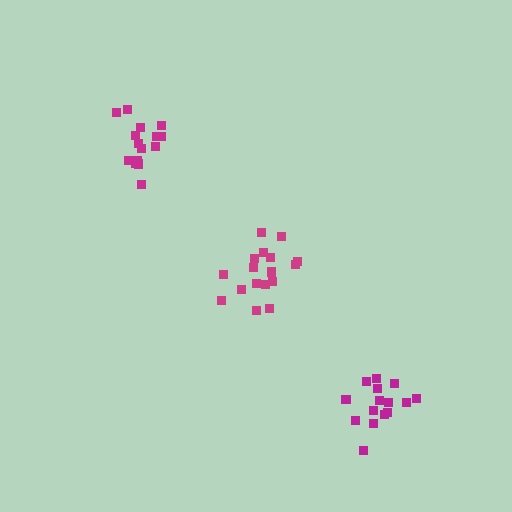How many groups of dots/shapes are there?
There are 3 groups.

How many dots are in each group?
Group 1: 17 dots, Group 2: 15 dots, Group 3: 15 dots (47 total).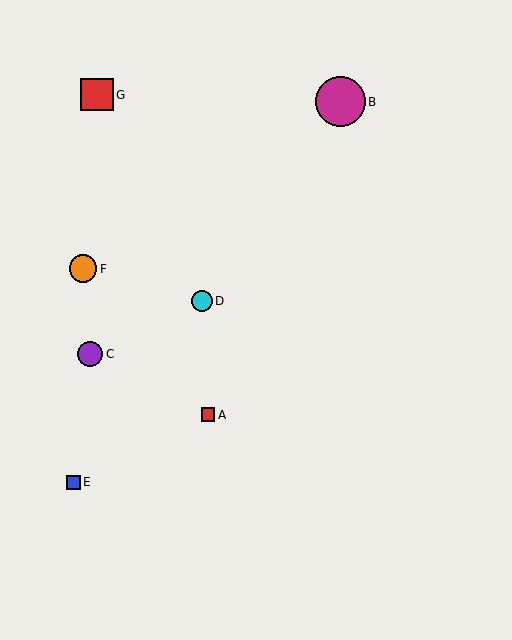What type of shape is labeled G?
Shape G is a red square.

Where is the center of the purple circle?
The center of the purple circle is at (90, 354).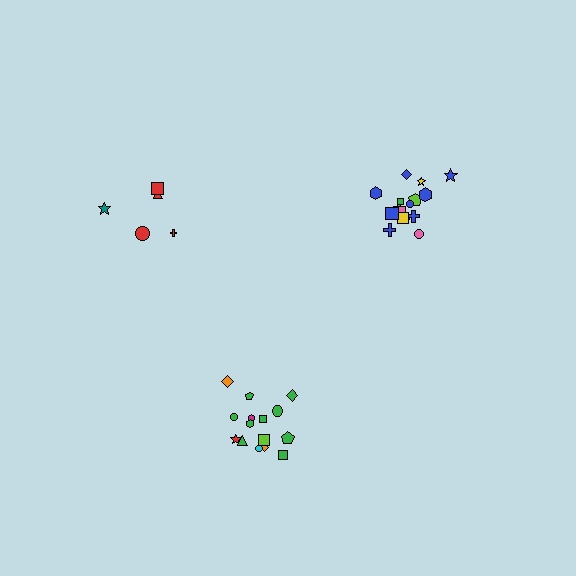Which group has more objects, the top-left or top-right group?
The top-right group.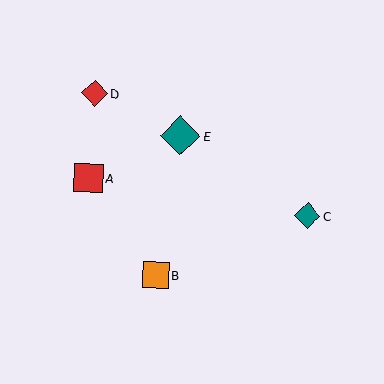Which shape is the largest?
The teal diamond (labeled E) is the largest.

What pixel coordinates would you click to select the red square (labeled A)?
Click at (88, 178) to select the red square A.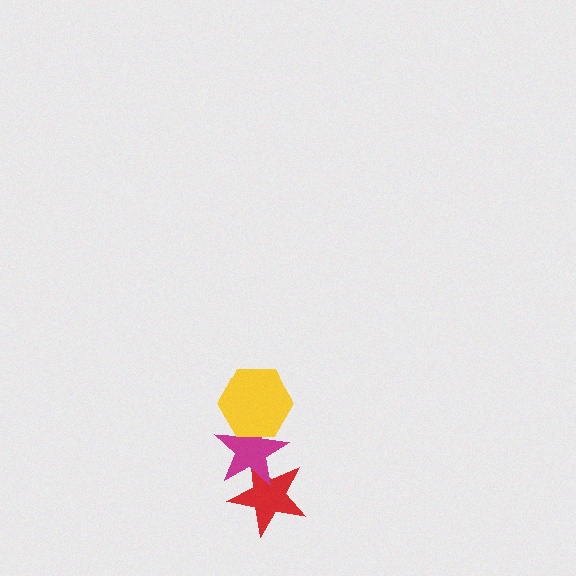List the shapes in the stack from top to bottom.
From top to bottom: the yellow hexagon, the magenta star, the red star.